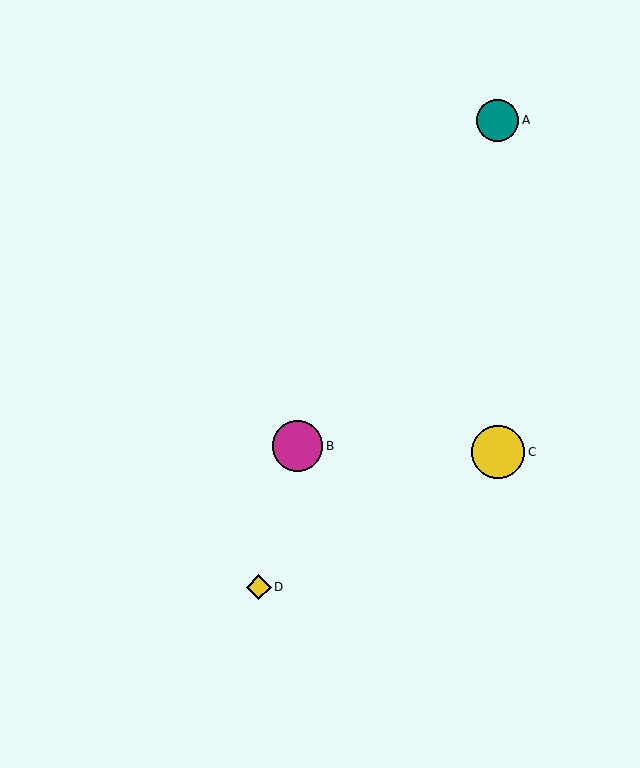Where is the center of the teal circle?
The center of the teal circle is at (498, 120).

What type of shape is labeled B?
Shape B is a magenta circle.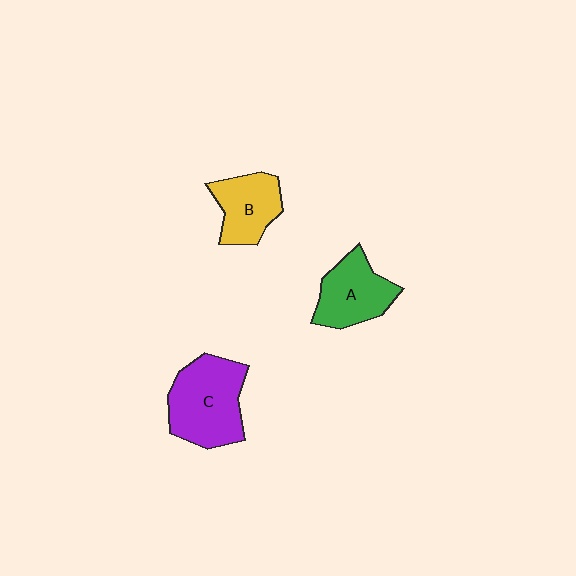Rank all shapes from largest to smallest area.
From largest to smallest: C (purple), A (green), B (yellow).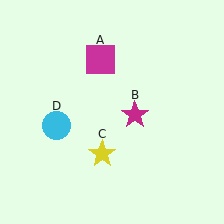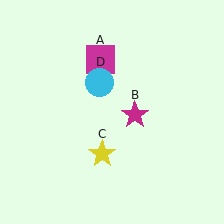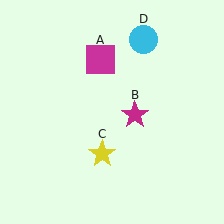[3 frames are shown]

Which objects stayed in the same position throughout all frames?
Magenta square (object A) and magenta star (object B) and yellow star (object C) remained stationary.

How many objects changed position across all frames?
1 object changed position: cyan circle (object D).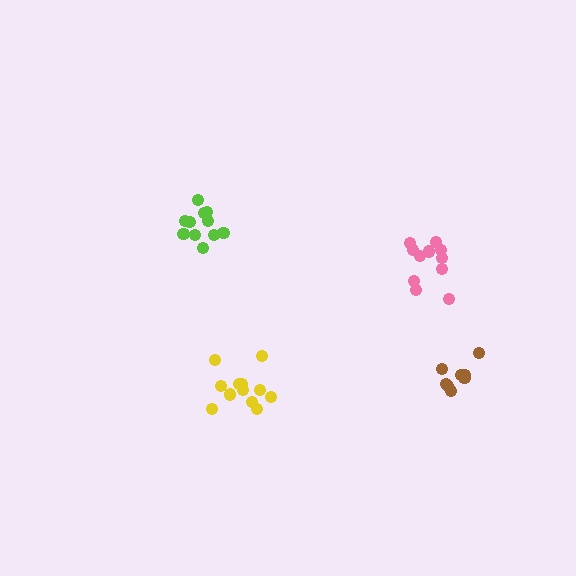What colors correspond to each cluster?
The clusters are colored: lime, pink, yellow, brown.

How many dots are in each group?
Group 1: 11 dots, Group 2: 11 dots, Group 3: 12 dots, Group 4: 8 dots (42 total).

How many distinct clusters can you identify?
There are 4 distinct clusters.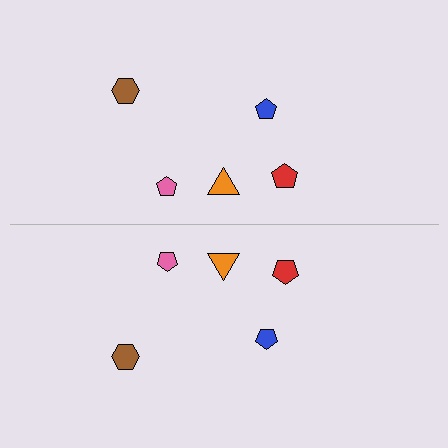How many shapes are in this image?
There are 10 shapes in this image.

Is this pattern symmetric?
Yes, this pattern has bilateral (reflection) symmetry.